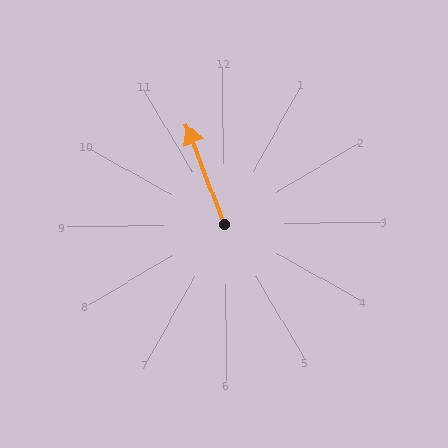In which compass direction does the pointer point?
North.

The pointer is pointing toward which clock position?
Roughly 11 o'clock.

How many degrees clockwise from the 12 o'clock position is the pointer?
Approximately 340 degrees.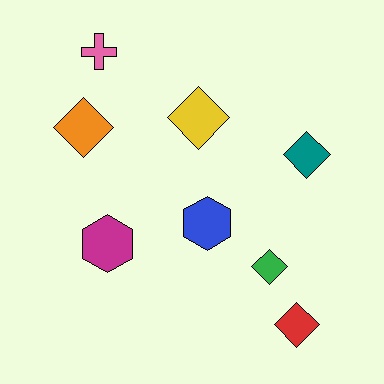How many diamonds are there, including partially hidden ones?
There are 5 diamonds.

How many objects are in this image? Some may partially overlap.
There are 8 objects.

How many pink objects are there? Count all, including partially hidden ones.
There is 1 pink object.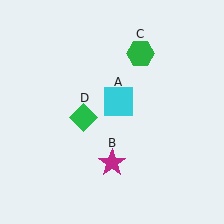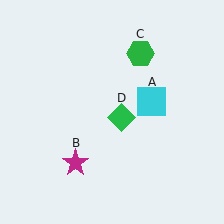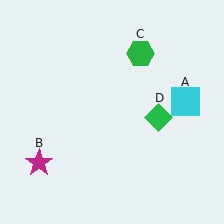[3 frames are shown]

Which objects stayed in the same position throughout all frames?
Green hexagon (object C) remained stationary.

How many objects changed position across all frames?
3 objects changed position: cyan square (object A), magenta star (object B), green diamond (object D).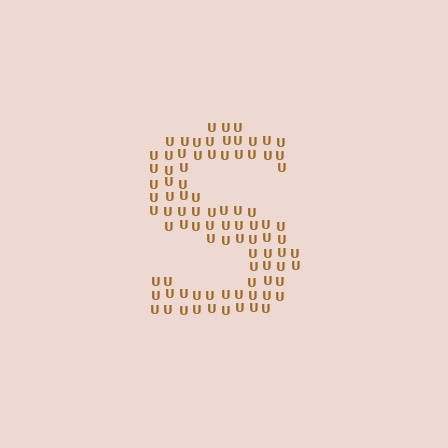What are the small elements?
The small elements are letter U's.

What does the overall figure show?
The overall figure shows the letter S.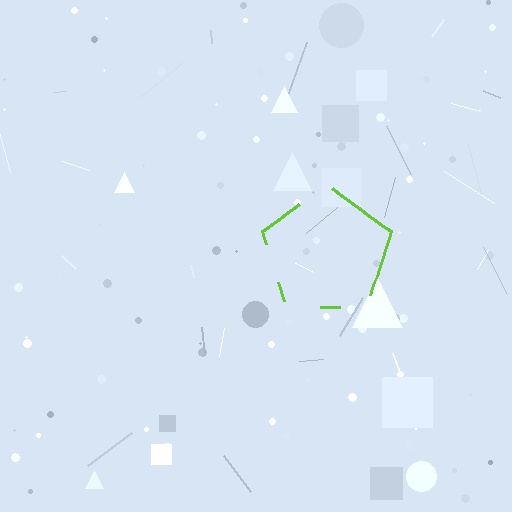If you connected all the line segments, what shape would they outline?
They would outline a pentagon.